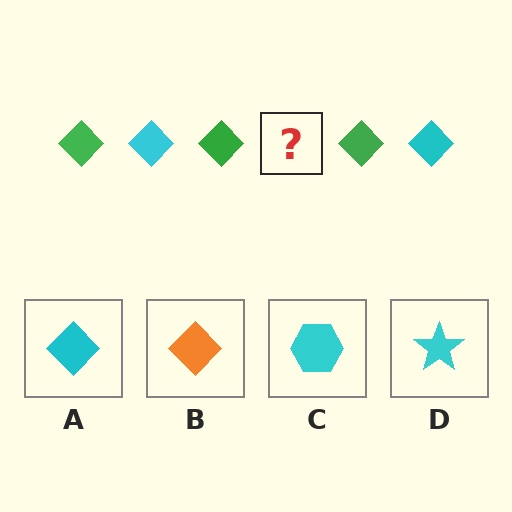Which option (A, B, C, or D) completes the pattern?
A.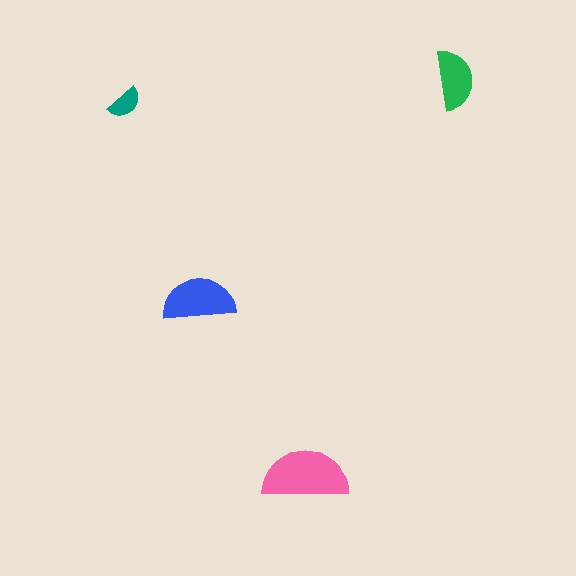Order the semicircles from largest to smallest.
the pink one, the blue one, the green one, the teal one.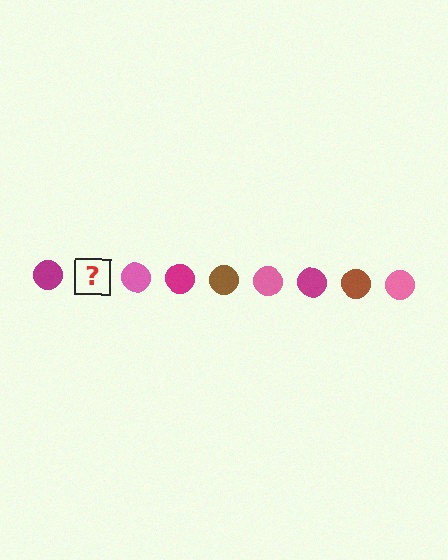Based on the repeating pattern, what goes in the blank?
The blank should be a brown circle.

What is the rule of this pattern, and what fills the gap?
The rule is that the pattern cycles through magenta, brown, pink circles. The gap should be filled with a brown circle.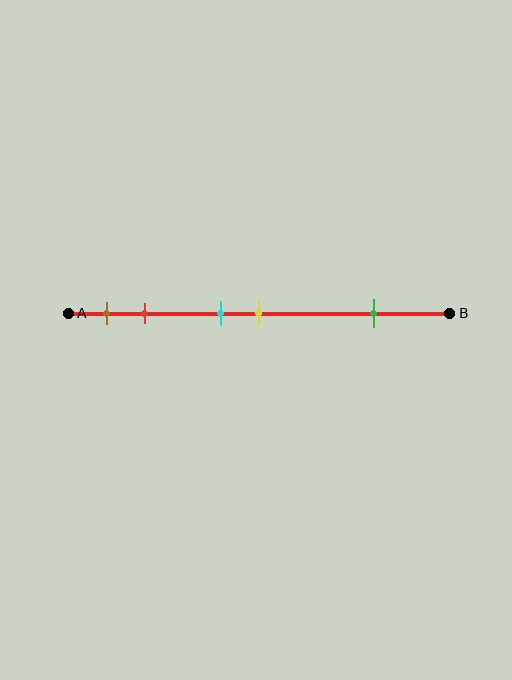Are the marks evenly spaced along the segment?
No, the marks are not evenly spaced.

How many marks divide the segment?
There are 5 marks dividing the segment.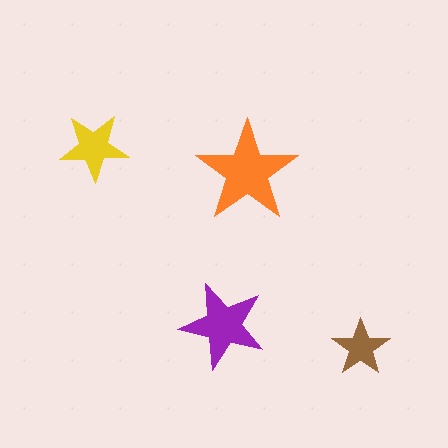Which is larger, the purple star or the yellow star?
The purple one.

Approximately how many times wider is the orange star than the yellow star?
About 1.5 times wider.